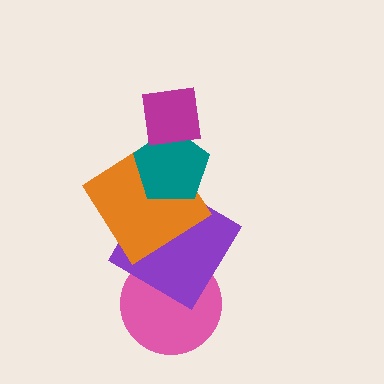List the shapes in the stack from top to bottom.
From top to bottom: the magenta square, the teal pentagon, the orange diamond, the purple diamond, the pink circle.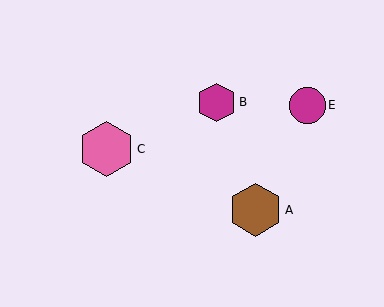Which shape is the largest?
The pink hexagon (labeled C) is the largest.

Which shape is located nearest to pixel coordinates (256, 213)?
The brown hexagon (labeled A) at (256, 210) is nearest to that location.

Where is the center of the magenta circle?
The center of the magenta circle is at (307, 105).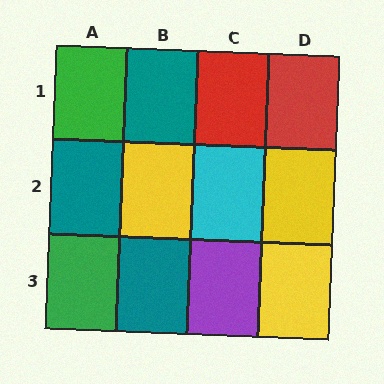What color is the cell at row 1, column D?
Red.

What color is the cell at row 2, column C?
Cyan.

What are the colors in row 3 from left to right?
Green, teal, purple, yellow.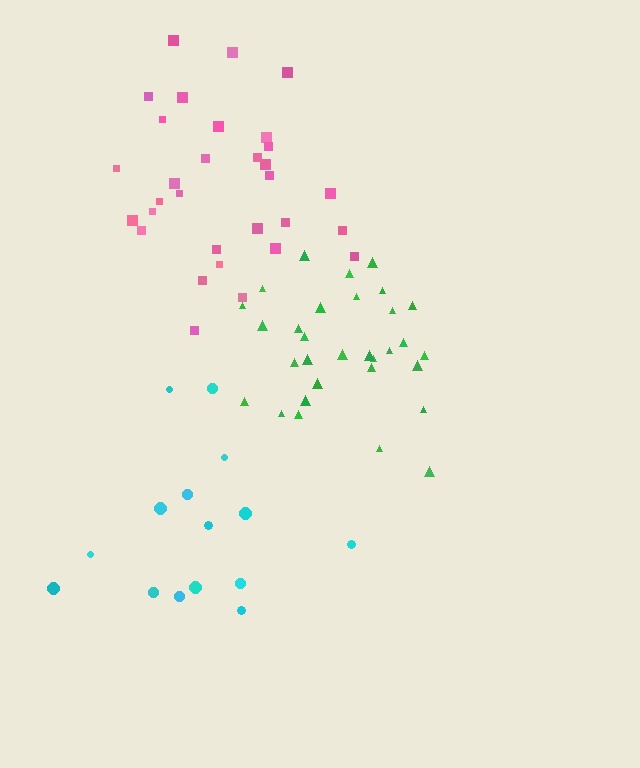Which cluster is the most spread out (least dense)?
Cyan.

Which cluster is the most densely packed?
Green.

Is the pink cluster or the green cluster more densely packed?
Green.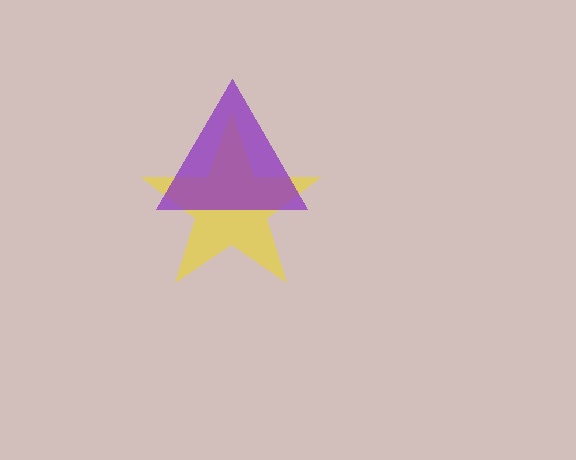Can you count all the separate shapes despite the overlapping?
Yes, there are 2 separate shapes.